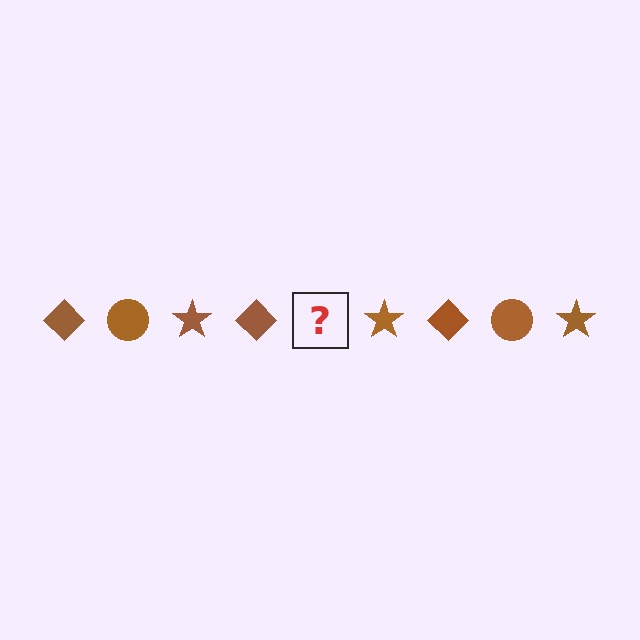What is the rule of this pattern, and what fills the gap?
The rule is that the pattern cycles through diamond, circle, star shapes in brown. The gap should be filled with a brown circle.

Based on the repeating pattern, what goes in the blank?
The blank should be a brown circle.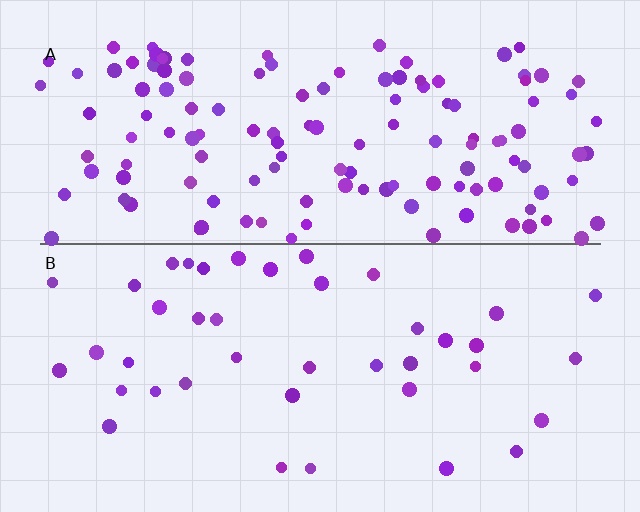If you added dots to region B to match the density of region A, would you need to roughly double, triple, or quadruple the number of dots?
Approximately triple.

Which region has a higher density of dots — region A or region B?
A (the top).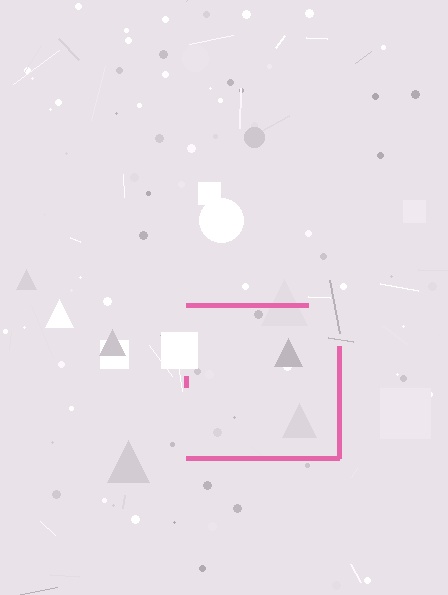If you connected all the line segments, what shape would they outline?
They would outline a square.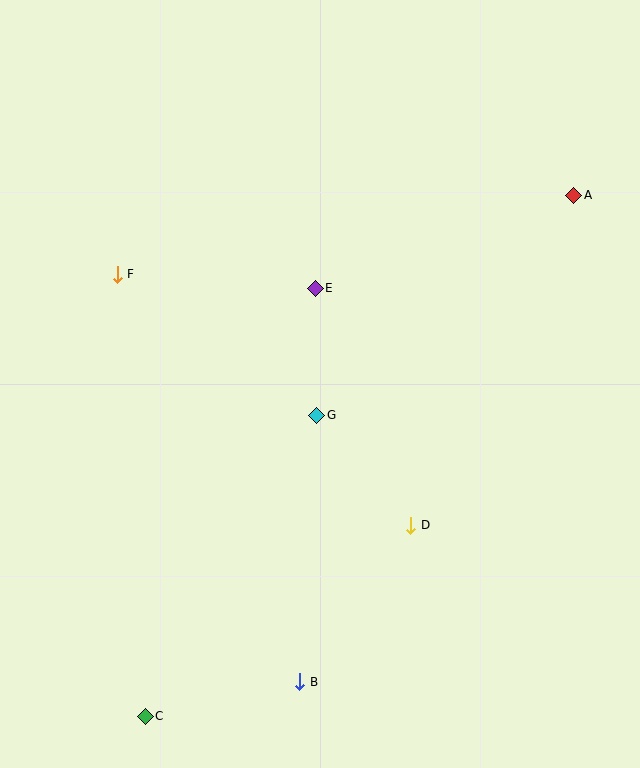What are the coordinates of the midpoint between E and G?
The midpoint between E and G is at (316, 352).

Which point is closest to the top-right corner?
Point A is closest to the top-right corner.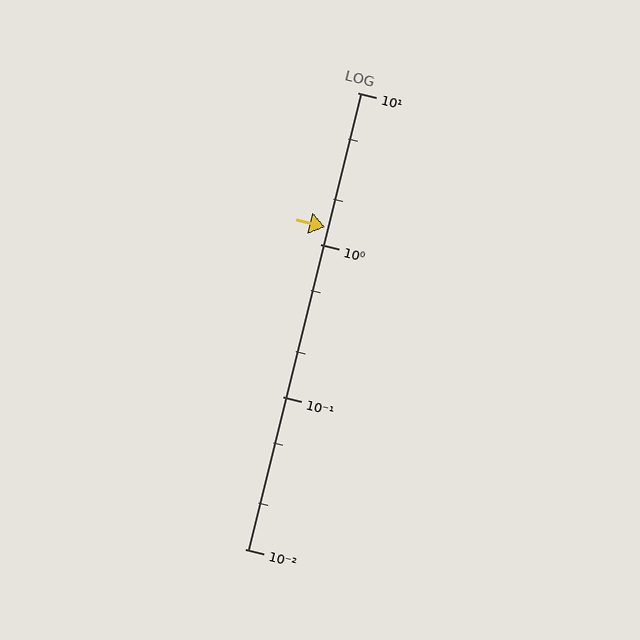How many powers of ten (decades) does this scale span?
The scale spans 3 decades, from 0.01 to 10.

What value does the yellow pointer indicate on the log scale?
The pointer indicates approximately 1.3.